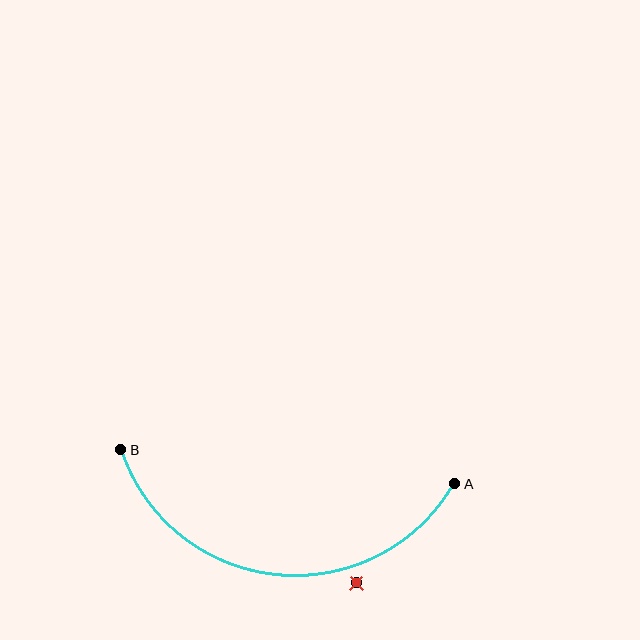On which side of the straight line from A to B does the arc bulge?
The arc bulges below the straight line connecting A and B.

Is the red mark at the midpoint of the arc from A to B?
No — the red mark does not lie on the arc at all. It sits slightly outside the curve.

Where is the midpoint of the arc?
The arc midpoint is the point on the curve farthest from the straight line joining A and B. It sits below that line.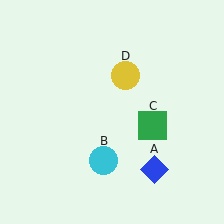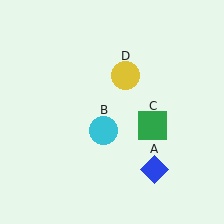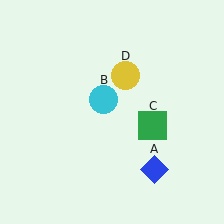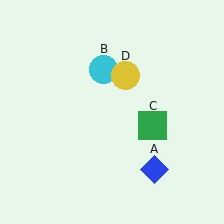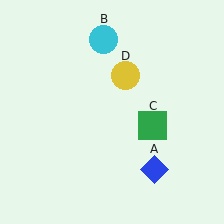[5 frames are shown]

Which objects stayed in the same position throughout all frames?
Blue diamond (object A) and green square (object C) and yellow circle (object D) remained stationary.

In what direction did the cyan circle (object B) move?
The cyan circle (object B) moved up.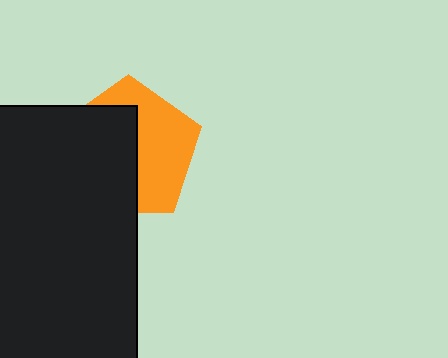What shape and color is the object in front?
The object in front is a black rectangle.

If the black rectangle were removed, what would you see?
You would see the complete orange pentagon.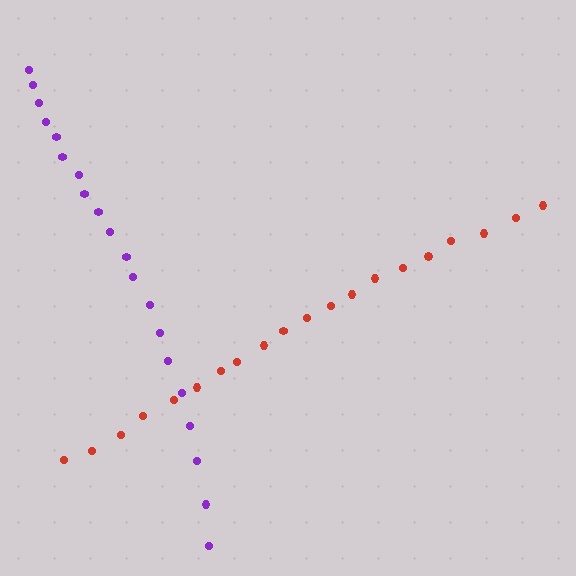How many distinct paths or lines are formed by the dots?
There are 2 distinct paths.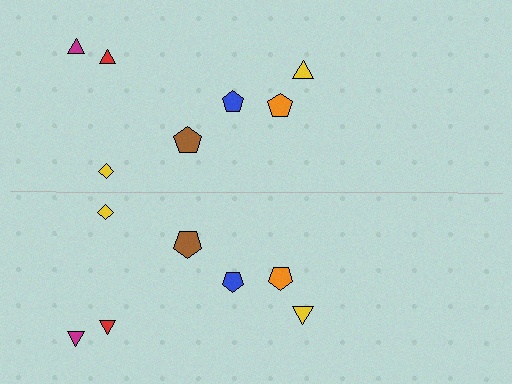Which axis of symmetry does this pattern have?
The pattern has a horizontal axis of symmetry running through the center of the image.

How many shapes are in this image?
There are 14 shapes in this image.